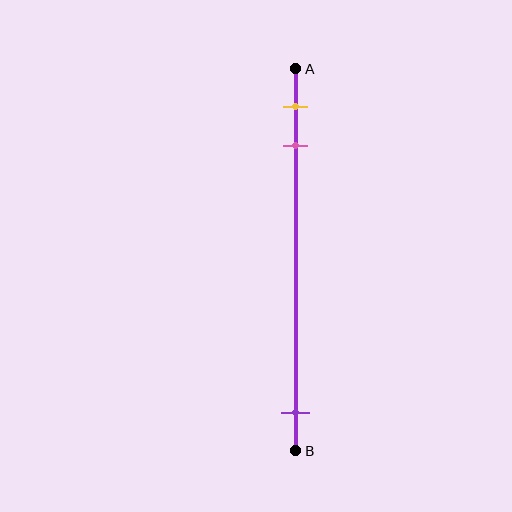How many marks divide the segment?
There are 3 marks dividing the segment.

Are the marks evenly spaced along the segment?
No, the marks are not evenly spaced.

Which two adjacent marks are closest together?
The yellow and pink marks are the closest adjacent pair.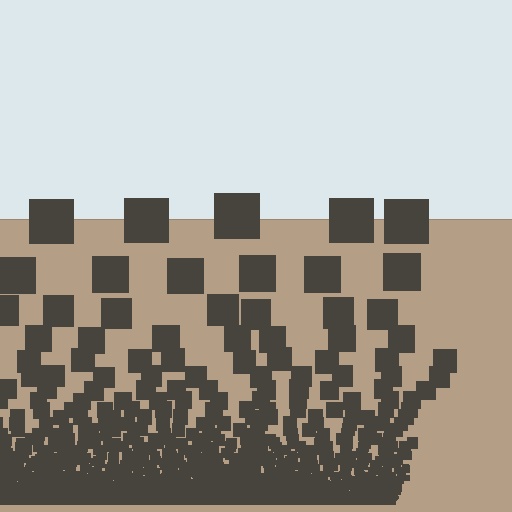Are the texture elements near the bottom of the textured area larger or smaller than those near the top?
Smaller. The gradient is inverted — elements near the bottom are smaller and denser.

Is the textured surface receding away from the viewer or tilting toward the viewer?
The surface appears to tilt toward the viewer. Texture elements get larger and sparser toward the top.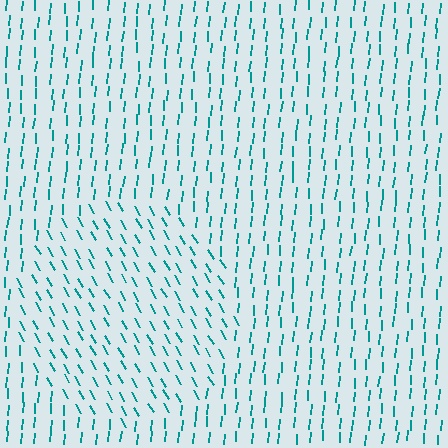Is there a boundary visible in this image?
Yes, there is a texture boundary formed by a change in line orientation.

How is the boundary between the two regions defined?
The boundary is defined purely by a change in line orientation (approximately 35 degrees difference). All lines are the same color and thickness.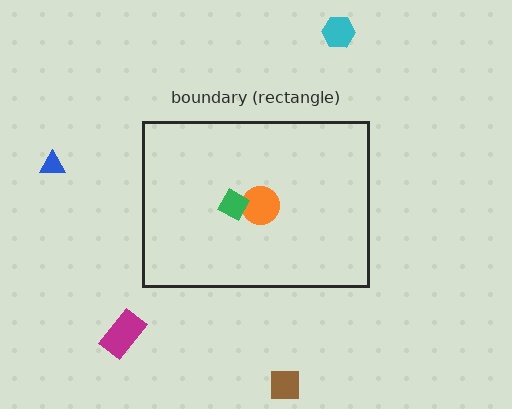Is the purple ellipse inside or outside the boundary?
Inside.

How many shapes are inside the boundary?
3 inside, 4 outside.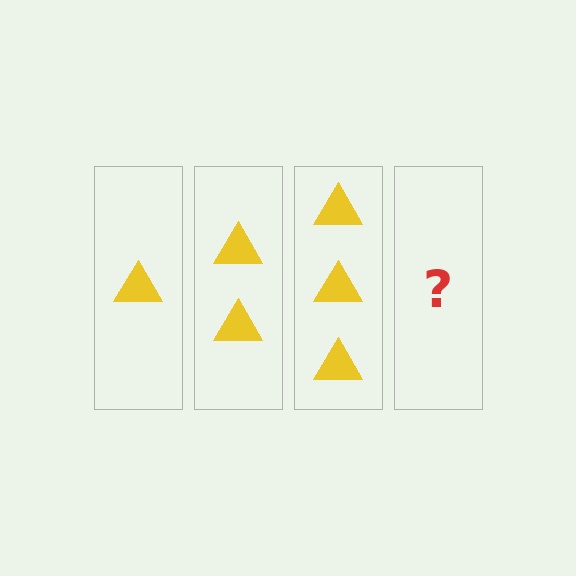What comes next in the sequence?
The next element should be 4 triangles.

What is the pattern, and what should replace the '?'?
The pattern is that each step adds one more triangle. The '?' should be 4 triangles.